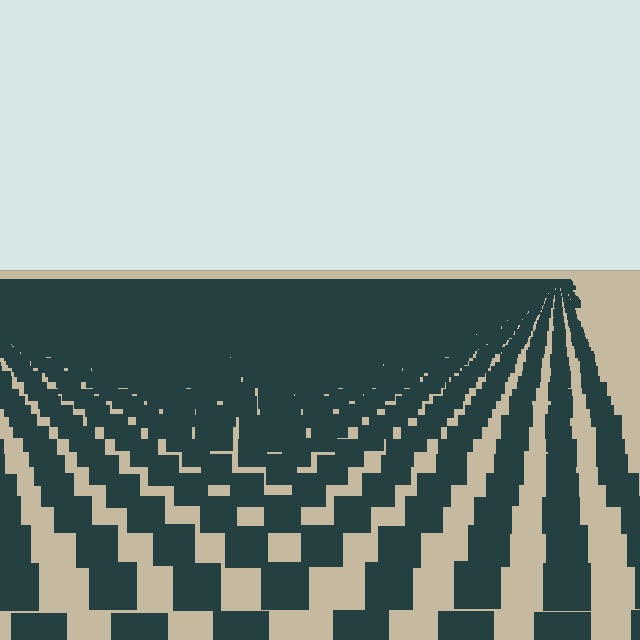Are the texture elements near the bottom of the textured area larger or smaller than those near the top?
Larger. Near the bottom, elements are closer to the viewer and appear at a bigger on-screen size.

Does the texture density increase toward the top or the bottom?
Density increases toward the top.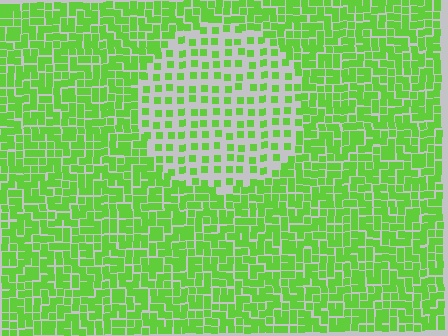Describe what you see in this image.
The image contains small lime elements arranged at two different densities. A circle-shaped region is visible where the elements are less densely packed than the surrounding area.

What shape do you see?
I see a circle.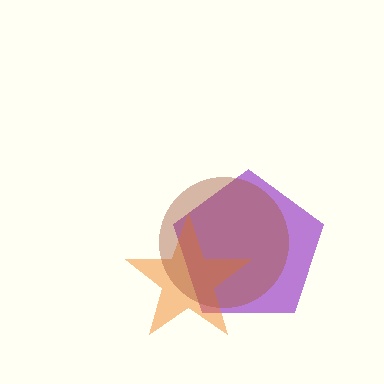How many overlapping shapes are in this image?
There are 3 overlapping shapes in the image.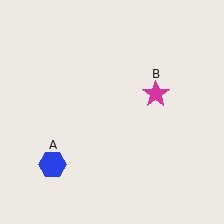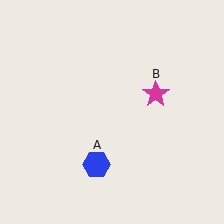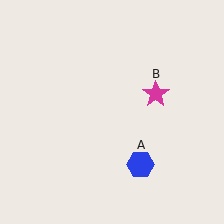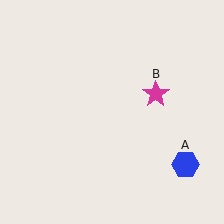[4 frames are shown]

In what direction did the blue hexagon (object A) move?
The blue hexagon (object A) moved right.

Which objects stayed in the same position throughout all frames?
Magenta star (object B) remained stationary.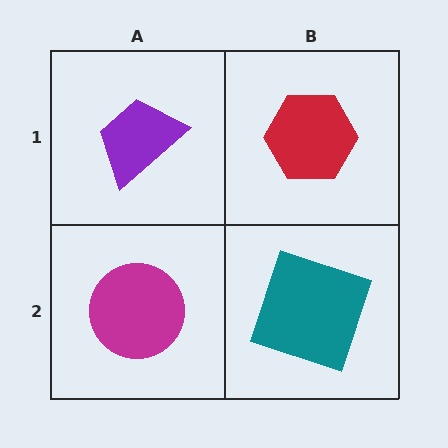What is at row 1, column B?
A red hexagon.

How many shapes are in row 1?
2 shapes.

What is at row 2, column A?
A magenta circle.